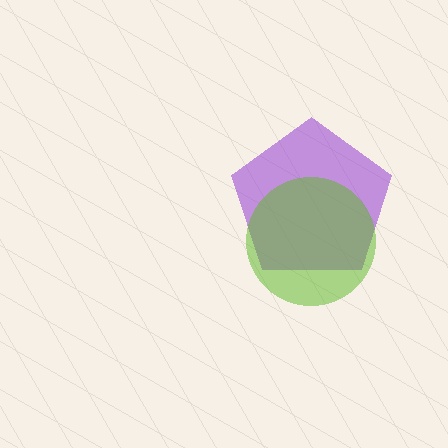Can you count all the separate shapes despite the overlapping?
Yes, there are 2 separate shapes.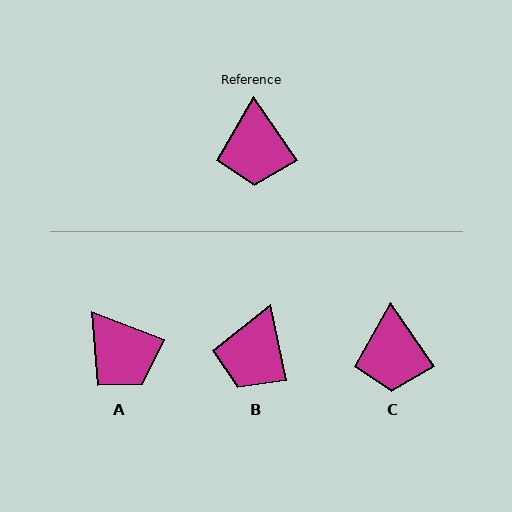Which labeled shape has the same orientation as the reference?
C.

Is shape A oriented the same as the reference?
No, it is off by about 34 degrees.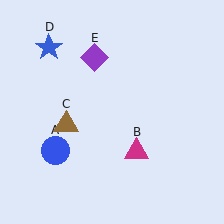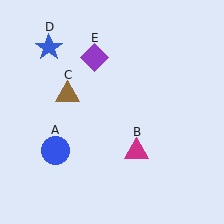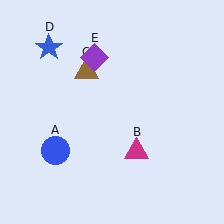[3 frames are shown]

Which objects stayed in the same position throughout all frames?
Blue circle (object A) and magenta triangle (object B) and blue star (object D) and purple diamond (object E) remained stationary.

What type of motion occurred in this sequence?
The brown triangle (object C) rotated clockwise around the center of the scene.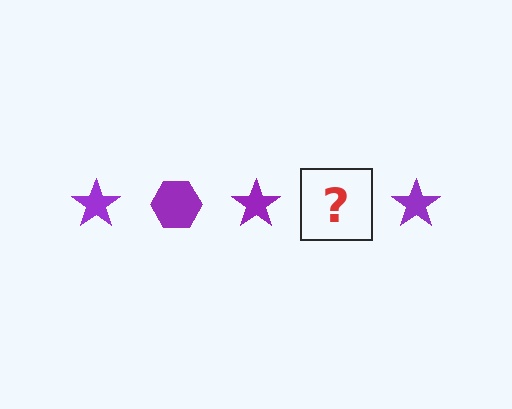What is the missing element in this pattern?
The missing element is a purple hexagon.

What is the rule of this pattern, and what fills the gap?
The rule is that the pattern cycles through star, hexagon shapes in purple. The gap should be filled with a purple hexagon.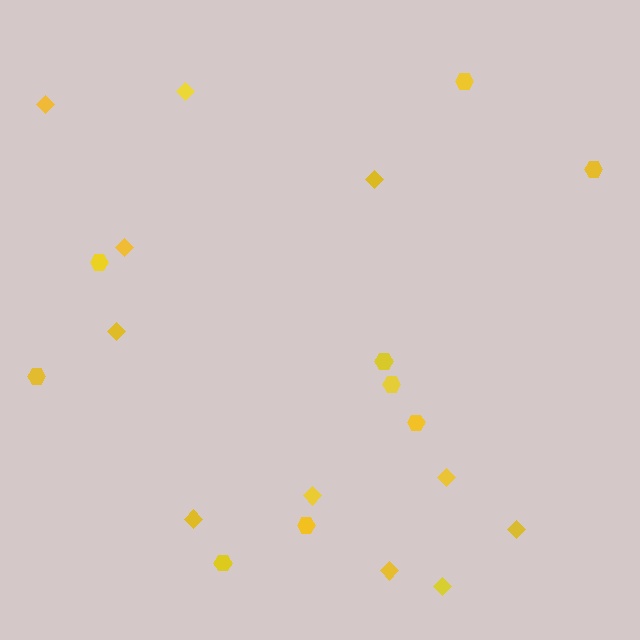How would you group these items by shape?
There are 2 groups: one group of diamonds (11) and one group of hexagons (9).